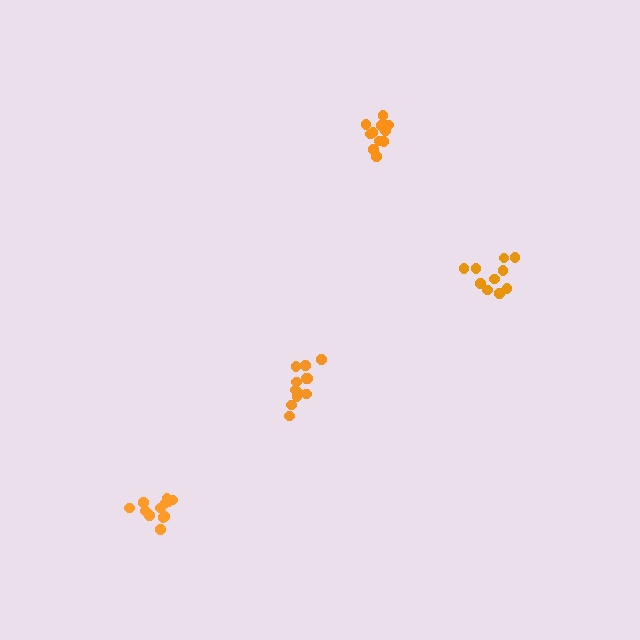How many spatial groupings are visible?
There are 4 spatial groupings.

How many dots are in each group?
Group 1: 12 dots, Group 2: 13 dots, Group 3: 10 dots, Group 4: 13 dots (48 total).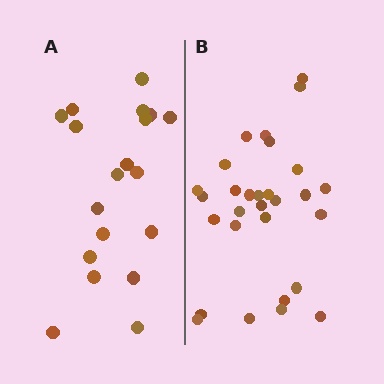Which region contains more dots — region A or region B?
Region B (the right region) has more dots.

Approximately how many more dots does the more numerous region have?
Region B has roughly 10 or so more dots than region A.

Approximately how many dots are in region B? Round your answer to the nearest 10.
About 30 dots. (The exact count is 29, which rounds to 30.)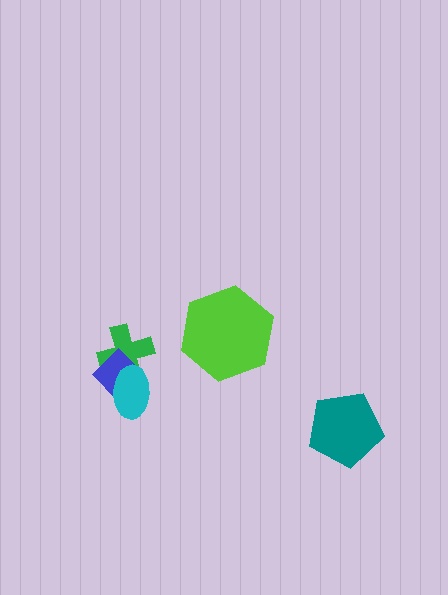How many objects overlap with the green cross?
2 objects overlap with the green cross.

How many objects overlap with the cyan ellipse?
2 objects overlap with the cyan ellipse.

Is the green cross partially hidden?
Yes, it is partially covered by another shape.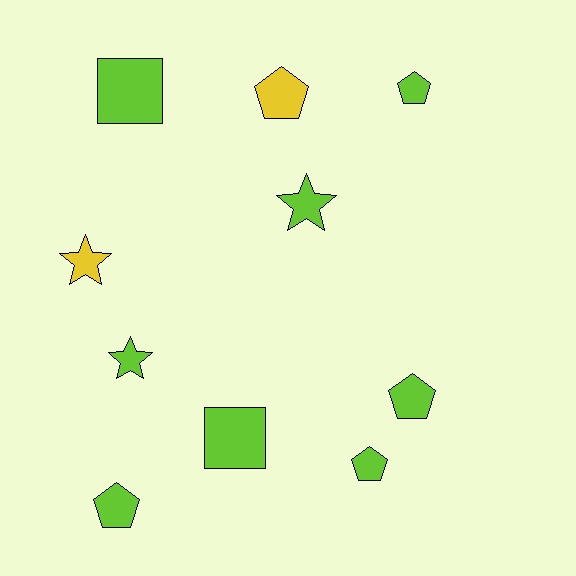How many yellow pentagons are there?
There is 1 yellow pentagon.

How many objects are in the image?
There are 10 objects.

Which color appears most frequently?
Lime, with 8 objects.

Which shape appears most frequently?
Pentagon, with 5 objects.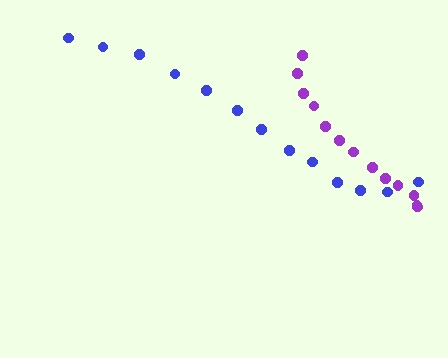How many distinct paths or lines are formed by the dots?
There are 2 distinct paths.